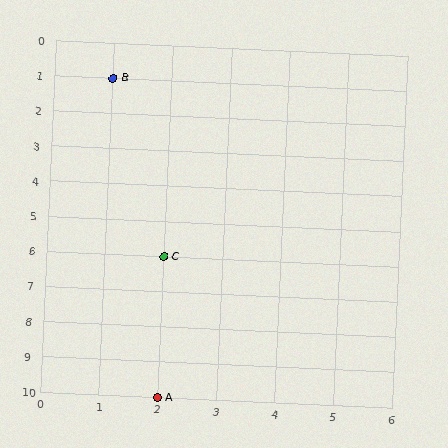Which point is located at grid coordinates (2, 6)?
Point C is at (2, 6).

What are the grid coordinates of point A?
Point A is at grid coordinates (2, 10).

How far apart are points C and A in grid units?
Points C and A are 4 rows apart.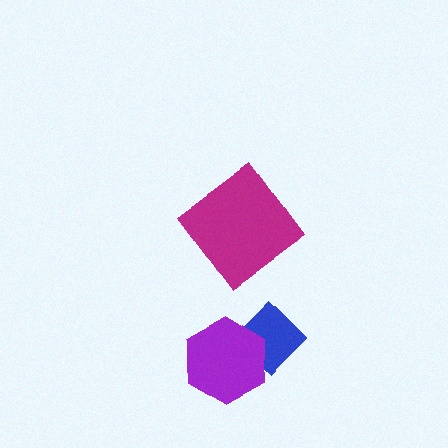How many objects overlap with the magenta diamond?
0 objects overlap with the magenta diamond.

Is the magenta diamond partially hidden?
No, no other shape covers it.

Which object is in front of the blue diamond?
The purple hexagon is in front of the blue diamond.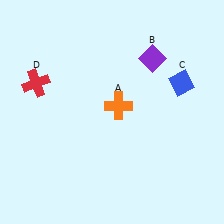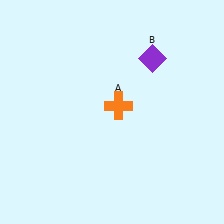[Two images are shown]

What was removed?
The red cross (D), the blue diamond (C) were removed in Image 2.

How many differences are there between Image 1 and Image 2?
There are 2 differences between the two images.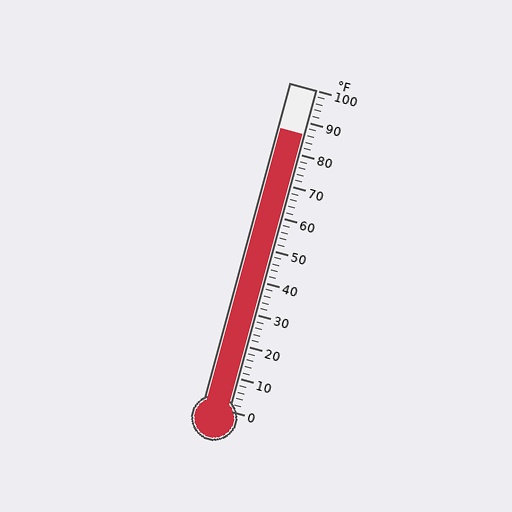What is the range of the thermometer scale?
The thermometer scale ranges from 0°F to 100°F.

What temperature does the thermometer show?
The thermometer shows approximately 86°F.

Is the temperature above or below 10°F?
The temperature is above 10°F.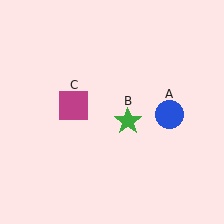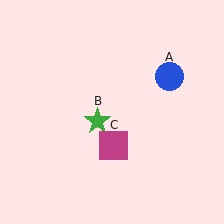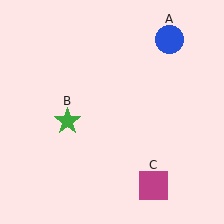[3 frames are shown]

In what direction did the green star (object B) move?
The green star (object B) moved left.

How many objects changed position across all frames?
3 objects changed position: blue circle (object A), green star (object B), magenta square (object C).